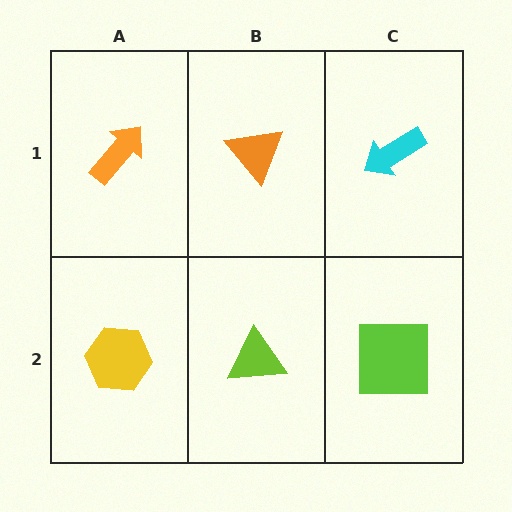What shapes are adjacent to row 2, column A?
An orange arrow (row 1, column A), a lime triangle (row 2, column B).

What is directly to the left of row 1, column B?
An orange arrow.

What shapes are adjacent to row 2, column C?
A cyan arrow (row 1, column C), a lime triangle (row 2, column B).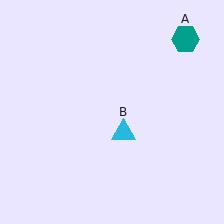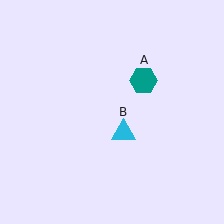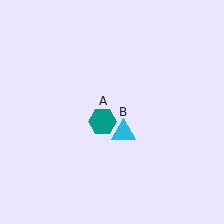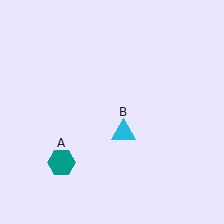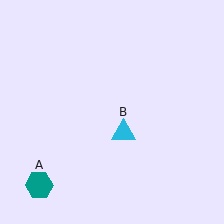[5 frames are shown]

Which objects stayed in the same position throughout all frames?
Cyan triangle (object B) remained stationary.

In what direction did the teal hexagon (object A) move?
The teal hexagon (object A) moved down and to the left.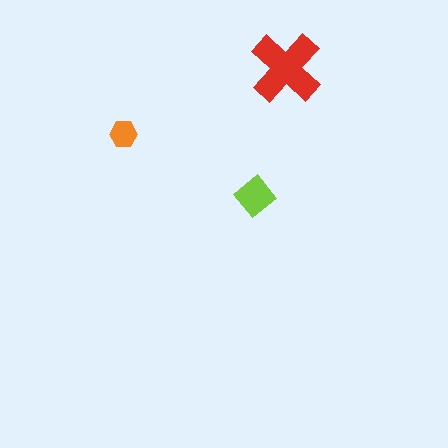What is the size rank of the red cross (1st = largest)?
1st.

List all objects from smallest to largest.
The orange hexagon, the lime diamond, the red cross.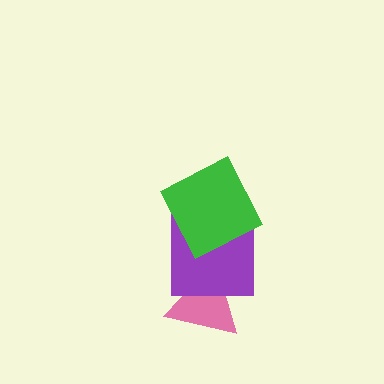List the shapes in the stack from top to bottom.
From top to bottom: the green square, the purple square, the pink triangle.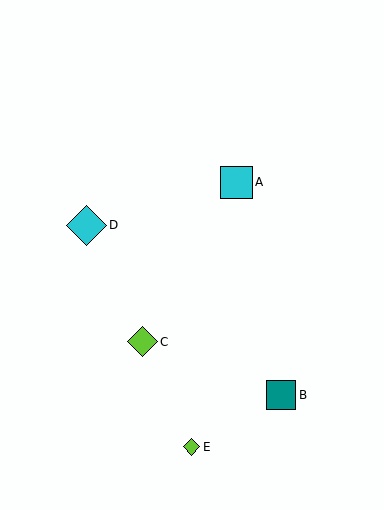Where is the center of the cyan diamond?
The center of the cyan diamond is at (86, 225).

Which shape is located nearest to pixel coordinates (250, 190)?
The cyan square (labeled A) at (237, 182) is nearest to that location.